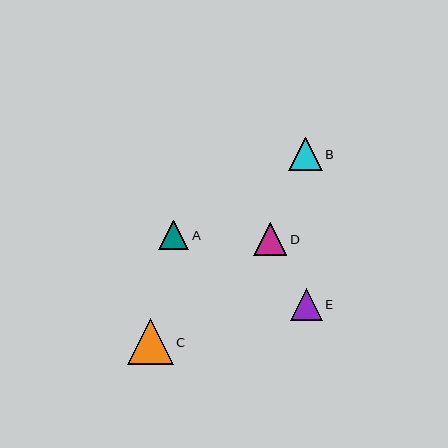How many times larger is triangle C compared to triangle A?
Triangle C is approximately 1.5 times the size of triangle A.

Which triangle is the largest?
Triangle C is the largest with a size of approximately 46 pixels.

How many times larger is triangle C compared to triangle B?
Triangle C is approximately 1.4 times the size of triangle B.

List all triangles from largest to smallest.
From largest to smallest: C, B, D, E, A.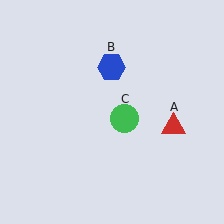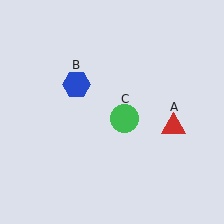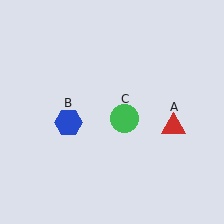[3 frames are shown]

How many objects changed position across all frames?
1 object changed position: blue hexagon (object B).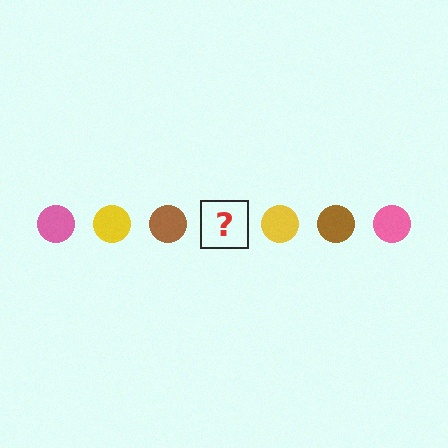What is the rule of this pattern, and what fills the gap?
The rule is that the pattern cycles through pink, yellow, brown circles. The gap should be filled with a pink circle.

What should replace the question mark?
The question mark should be replaced with a pink circle.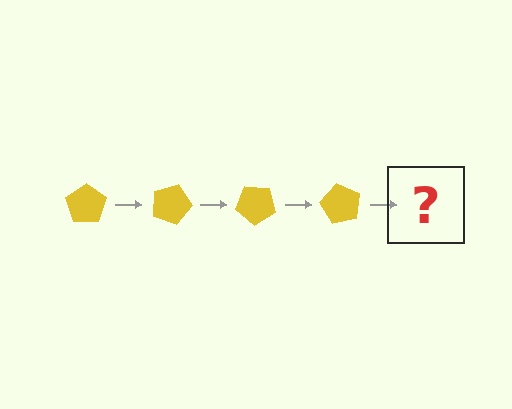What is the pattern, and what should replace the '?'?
The pattern is that the pentagon rotates 20 degrees each step. The '?' should be a yellow pentagon rotated 80 degrees.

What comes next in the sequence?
The next element should be a yellow pentagon rotated 80 degrees.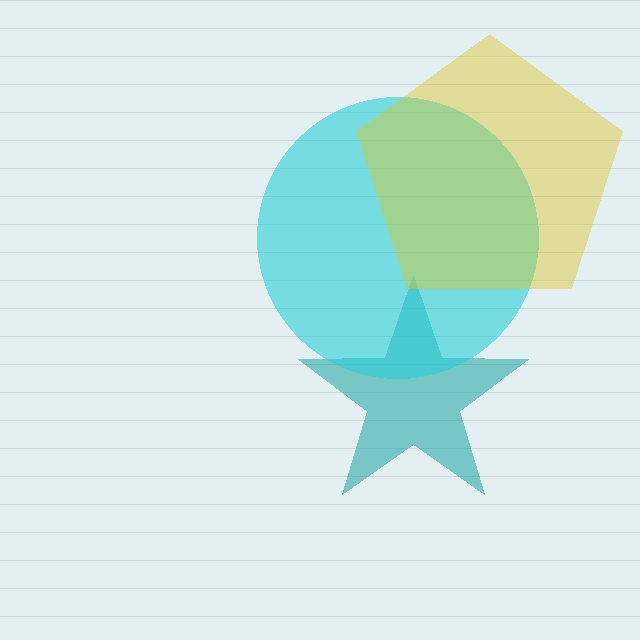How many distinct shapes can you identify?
There are 3 distinct shapes: a teal star, a cyan circle, a yellow pentagon.